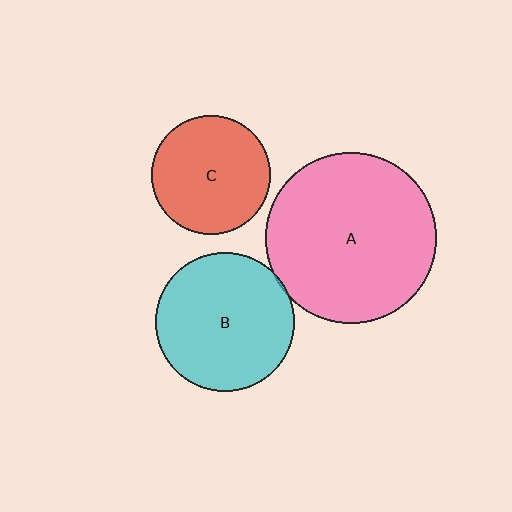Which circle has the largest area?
Circle A (pink).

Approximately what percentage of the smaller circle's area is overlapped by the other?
Approximately 5%.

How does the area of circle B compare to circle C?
Approximately 1.4 times.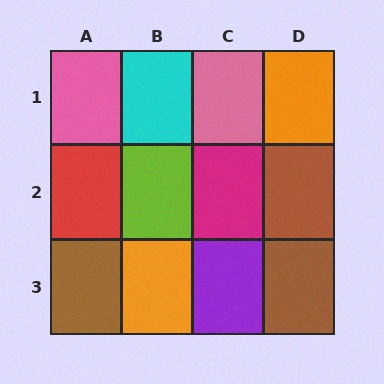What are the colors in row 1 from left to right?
Pink, cyan, pink, orange.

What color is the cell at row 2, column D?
Brown.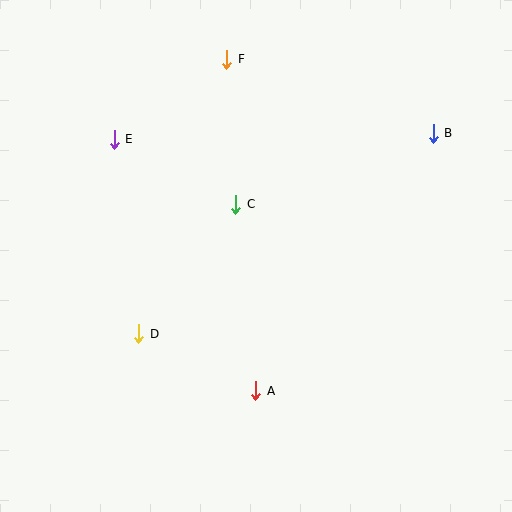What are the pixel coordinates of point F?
Point F is at (227, 59).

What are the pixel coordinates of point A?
Point A is at (256, 391).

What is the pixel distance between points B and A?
The distance between B and A is 313 pixels.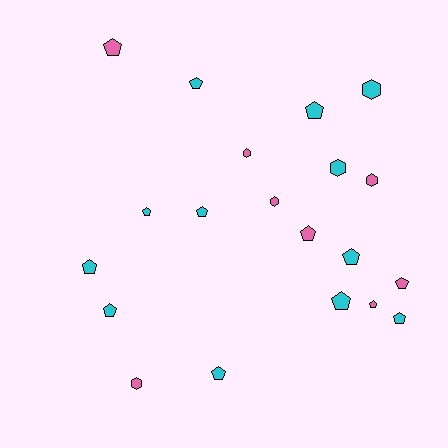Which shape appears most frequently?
Pentagon, with 14 objects.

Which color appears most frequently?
Cyan, with 12 objects.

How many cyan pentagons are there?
There are 10 cyan pentagons.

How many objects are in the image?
There are 20 objects.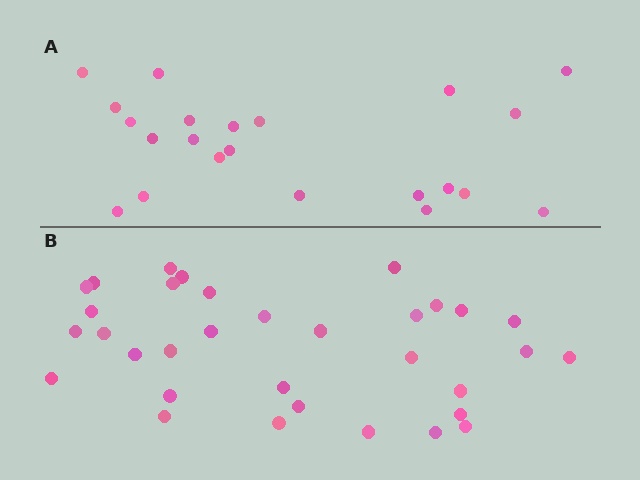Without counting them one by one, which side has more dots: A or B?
Region B (the bottom region) has more dots.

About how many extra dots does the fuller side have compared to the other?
Region B has roughly 12 or so more dots than region A.